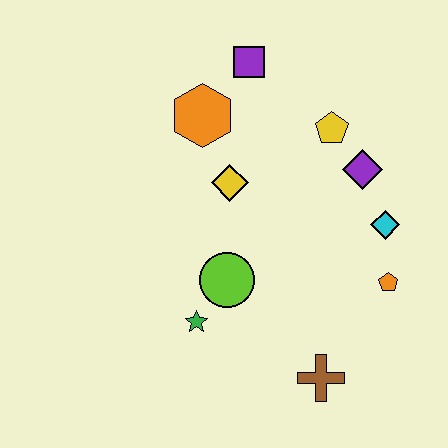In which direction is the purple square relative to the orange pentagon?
The purple square is above the orange pentagon.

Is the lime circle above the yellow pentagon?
No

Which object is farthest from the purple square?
The brown cross is farthest from the purple square.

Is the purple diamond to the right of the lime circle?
Yes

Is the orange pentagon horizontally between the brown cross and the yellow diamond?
No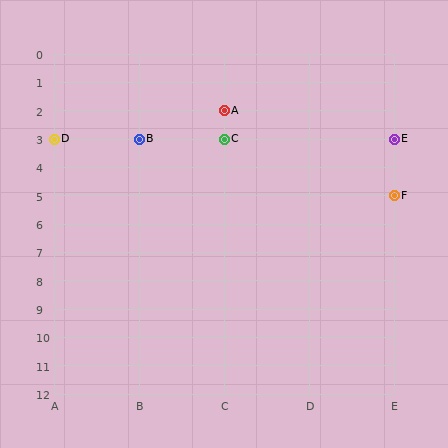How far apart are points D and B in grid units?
Points D and B are 1 column apart.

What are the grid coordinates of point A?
Point A is at grid coordinates (C, 2).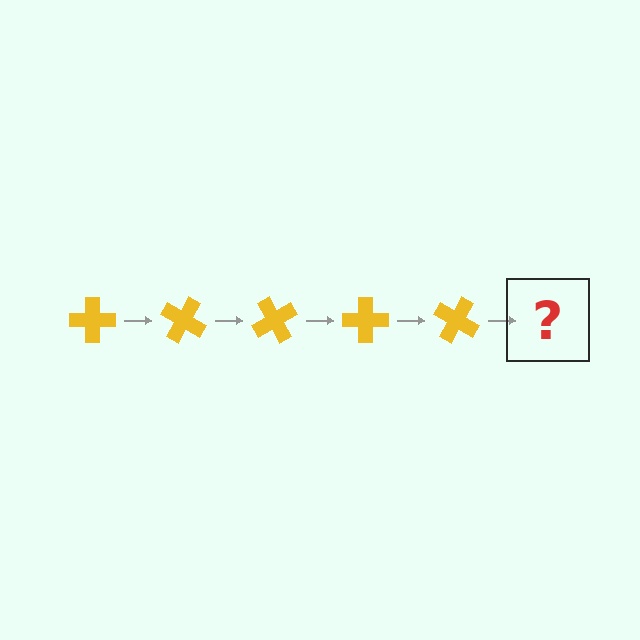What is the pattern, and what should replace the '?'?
The pattern is that the cross rotates 30 degrees each step. The '?' should be a yellow cross rotated 150 degrees.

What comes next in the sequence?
The next element should be a yellow cross rotated 150 degrees.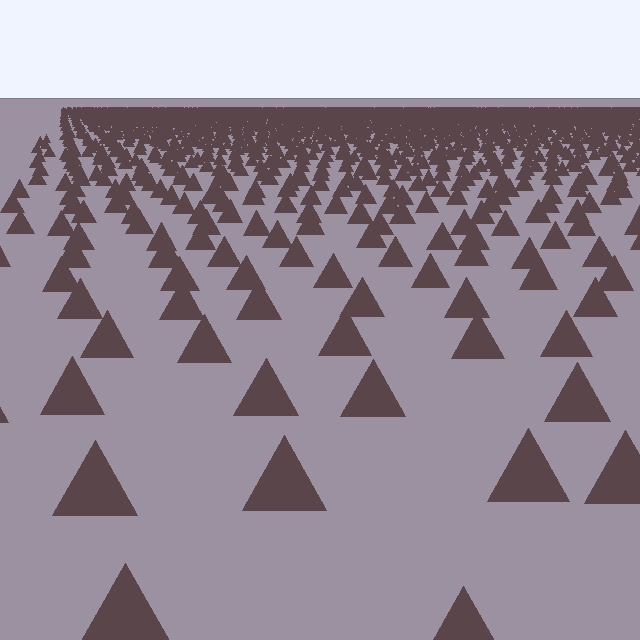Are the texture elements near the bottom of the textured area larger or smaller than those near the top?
Larger. Near the bottom, elements are closer to the viewer and appear at a bigger on-screen size.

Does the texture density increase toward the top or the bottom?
Density increases toward the top.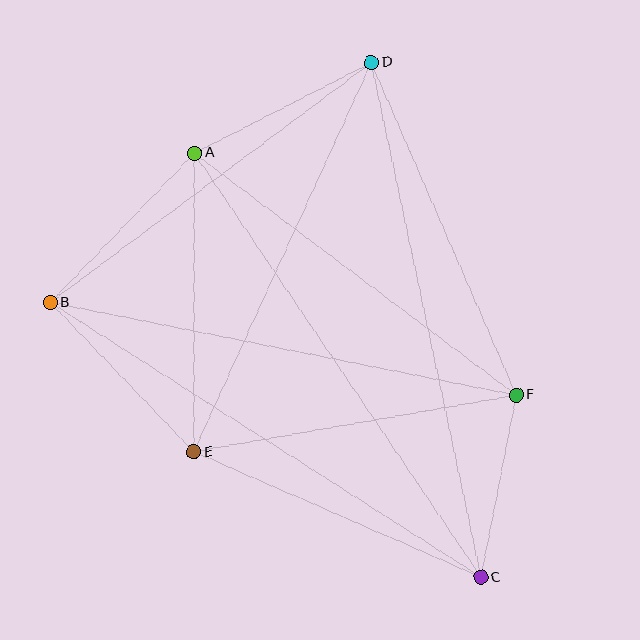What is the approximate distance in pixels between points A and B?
The distance between A and B is approximately 208 pixels.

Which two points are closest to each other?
Points C and F are closest to each other.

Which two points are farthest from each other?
Points C and D are farthest from each other.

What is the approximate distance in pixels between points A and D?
The distance between A and D is approximately 199 pixels.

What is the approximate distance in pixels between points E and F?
The distance between E and F is approximately 327 pixels.